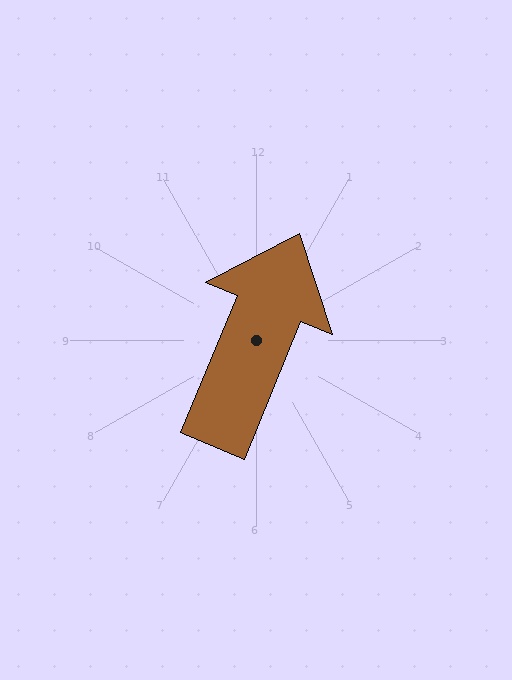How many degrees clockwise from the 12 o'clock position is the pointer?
Approximately 22 degrees.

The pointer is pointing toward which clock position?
Roughly 1 o'clock.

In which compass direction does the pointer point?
North.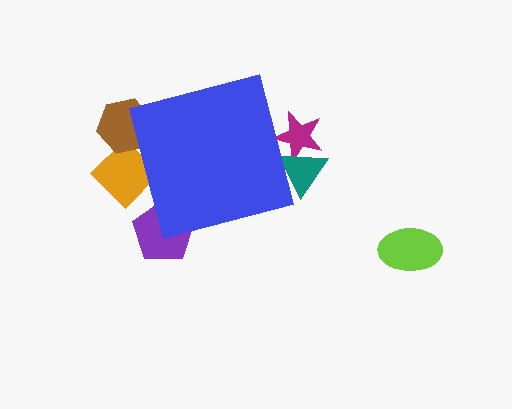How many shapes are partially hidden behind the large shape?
5 shapes are partially hidden.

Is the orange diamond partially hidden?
Yes, the orange diamond is partially hidden behind the blue square.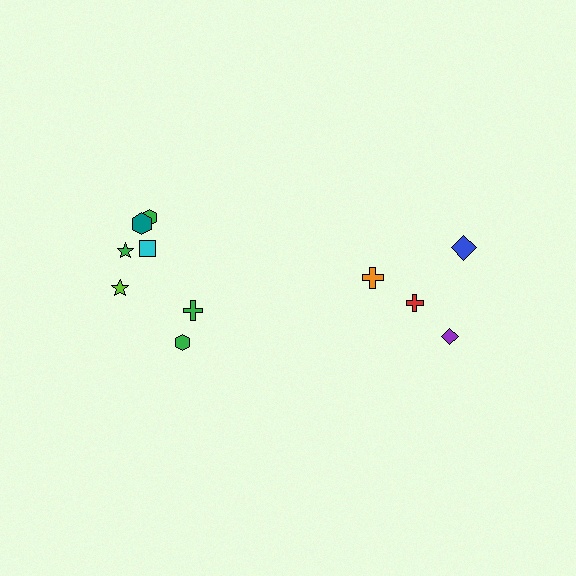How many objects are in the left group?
There are 7 objects.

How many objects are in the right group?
There are 4 objects.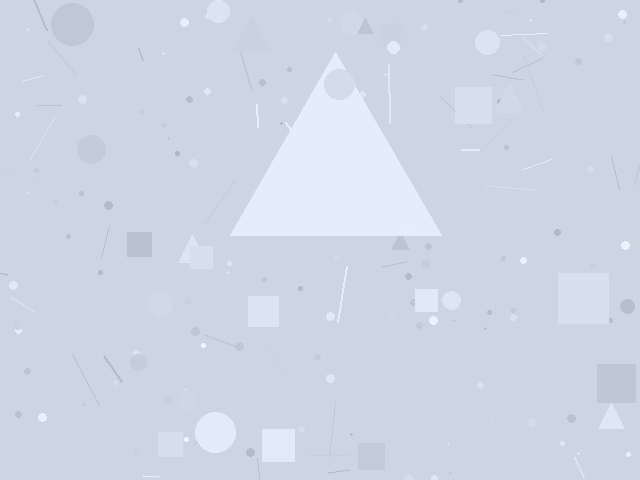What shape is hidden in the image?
A triangle is hidden in the image.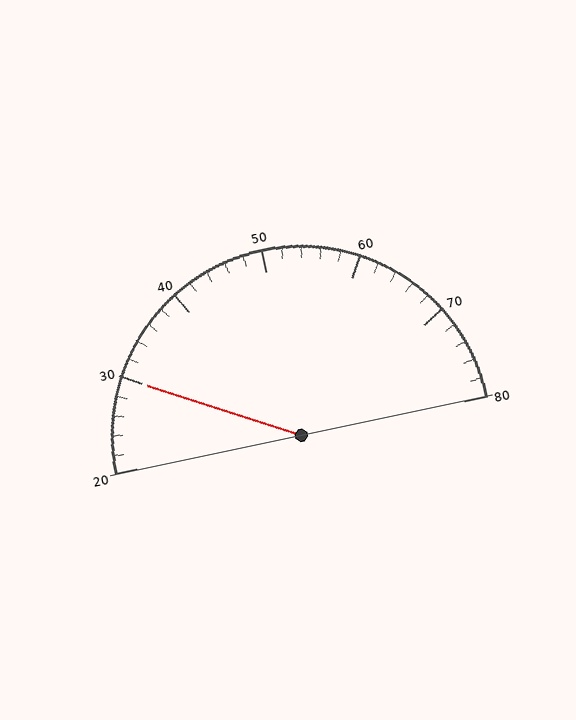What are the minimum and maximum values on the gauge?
The gauge ranges from 20 to 80.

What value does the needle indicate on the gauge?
The needle indicates approximately 30.